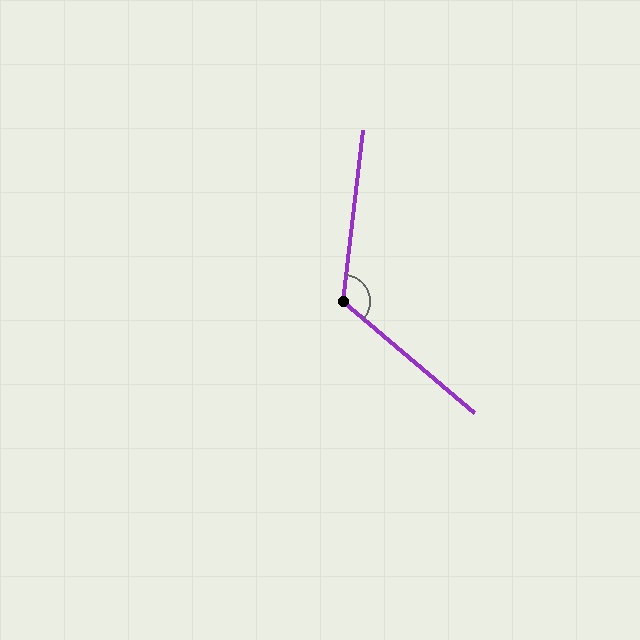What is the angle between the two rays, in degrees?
Approximately 123 degrees.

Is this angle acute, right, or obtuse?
It is obtuse.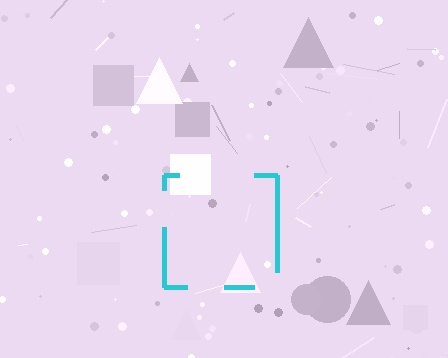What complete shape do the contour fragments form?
The contour fragments form a square.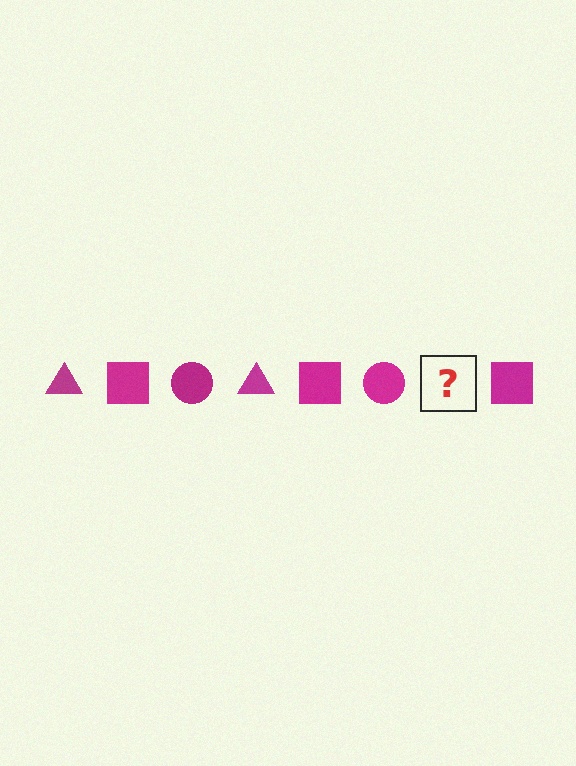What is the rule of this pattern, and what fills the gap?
The rule is that the pattern cycles through triangle, square, circle shapes in magenta. The gap should be filled with a magenta triangle.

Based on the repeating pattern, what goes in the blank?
The blank should be a magenta triangle.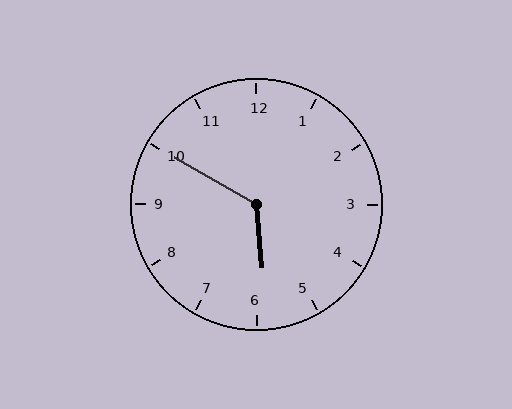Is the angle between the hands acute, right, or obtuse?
It is obtuse.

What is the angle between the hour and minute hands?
Approximately 125 degrees.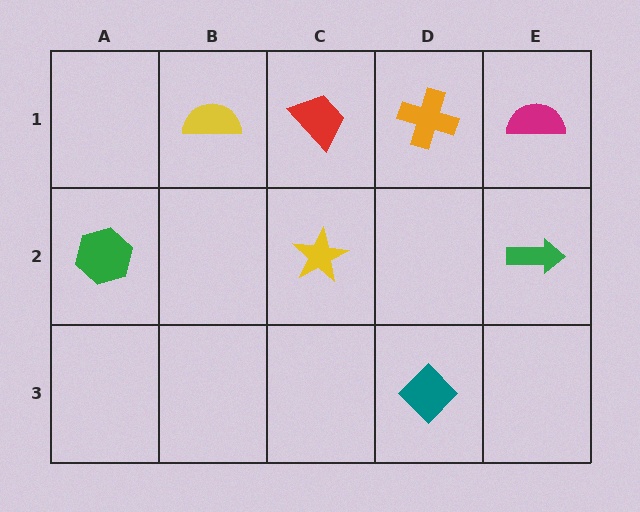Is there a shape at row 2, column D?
No, that cell is empty.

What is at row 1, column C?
A red trapezoid.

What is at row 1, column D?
An orange cross.